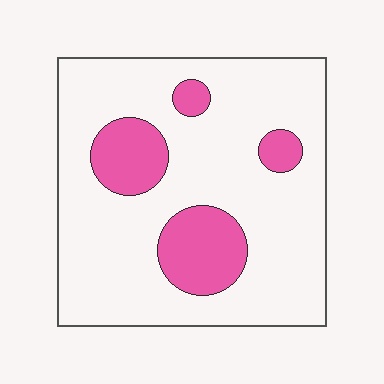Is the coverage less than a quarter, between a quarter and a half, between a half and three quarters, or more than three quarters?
Less than a quarter.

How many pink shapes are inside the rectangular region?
4.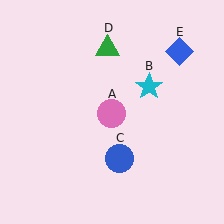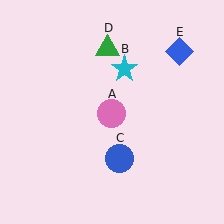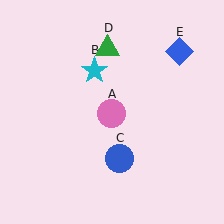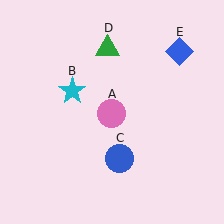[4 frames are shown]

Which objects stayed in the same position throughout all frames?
Pink circle (object A) and blue circle (object C) and green triangle (object D) and blue diamond (object E) remained stationary.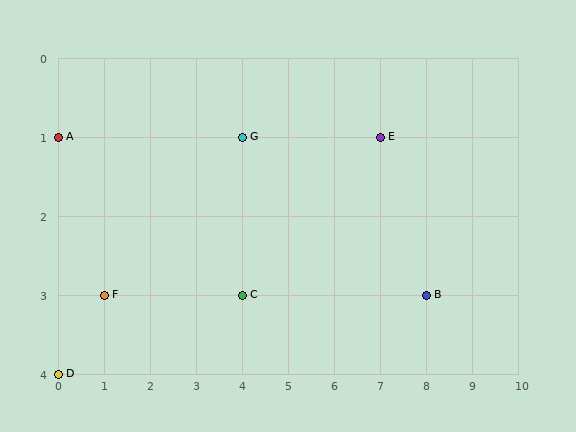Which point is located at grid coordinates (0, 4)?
Point D is at (0, 4).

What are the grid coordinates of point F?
Point F is at grid coordinates (1, 3).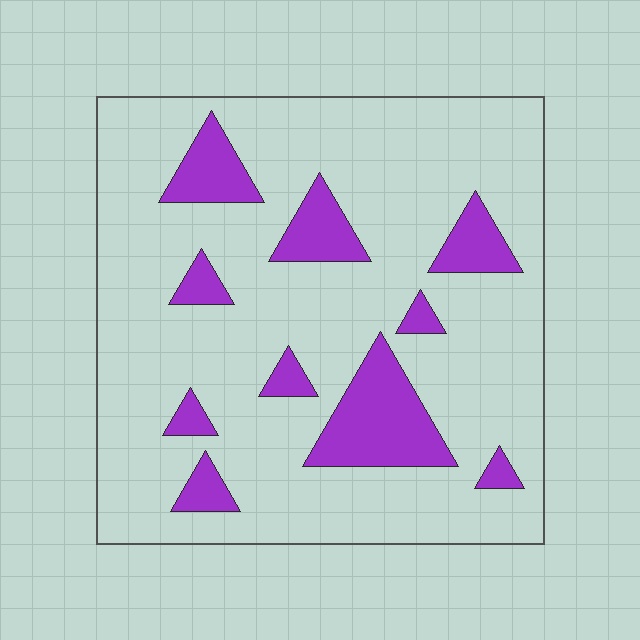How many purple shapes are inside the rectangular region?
10.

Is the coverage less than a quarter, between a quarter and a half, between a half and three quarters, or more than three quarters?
Less than a quarter.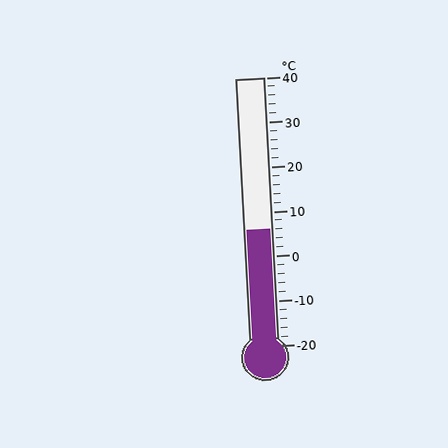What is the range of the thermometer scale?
The thermometer scale ranges from -20°C to 40°C.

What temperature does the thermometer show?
The thermometer shows approximately 6°C.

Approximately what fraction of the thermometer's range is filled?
The thermometer is filled to approximately 45% of its range.